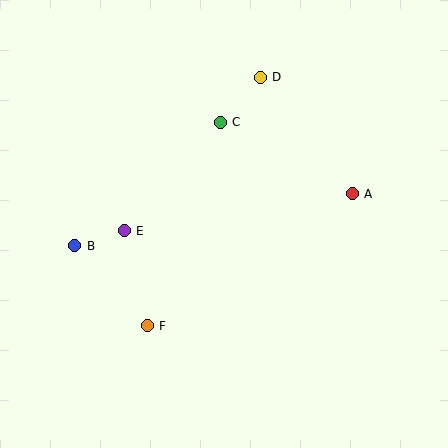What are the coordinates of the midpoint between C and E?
The midpoint between C and E is at (172, 177).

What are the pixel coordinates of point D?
Point D is at (260, 77).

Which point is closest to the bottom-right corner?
Point A is closest to the bottom-right corner.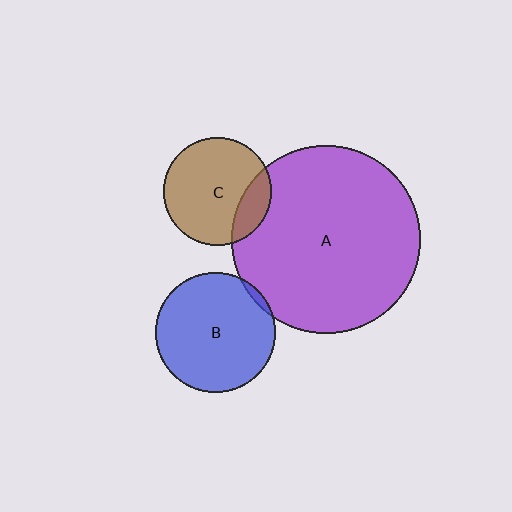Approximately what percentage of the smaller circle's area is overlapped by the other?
Approximately 20%.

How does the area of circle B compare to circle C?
Approximately 1.2 times.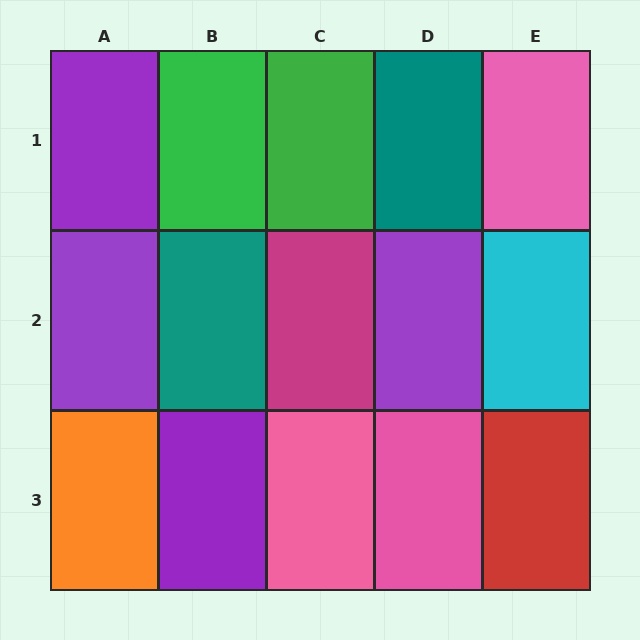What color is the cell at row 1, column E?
Pink.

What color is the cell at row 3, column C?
Pink.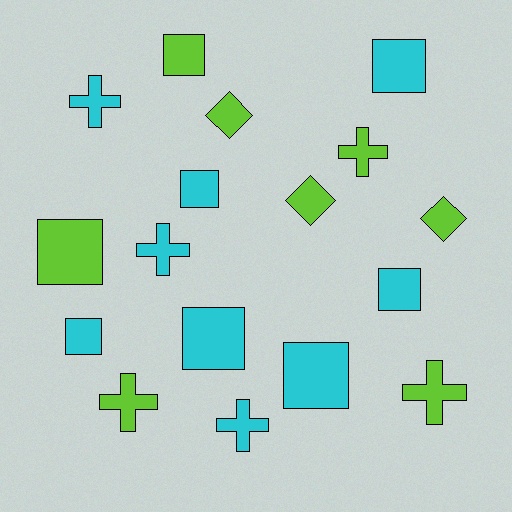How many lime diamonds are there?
There are 3 lime diamonds.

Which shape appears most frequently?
Square, with 8 objects.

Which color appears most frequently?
Cyan, with 9 objects.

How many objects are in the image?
There are 17 objects.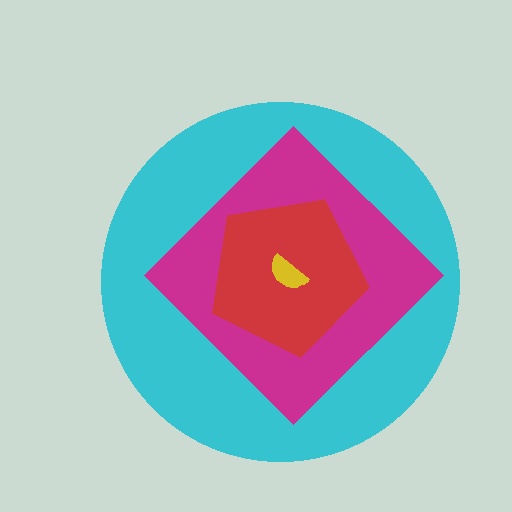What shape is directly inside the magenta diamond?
The red pentagon.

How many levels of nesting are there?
4.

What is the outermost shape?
The cyan circle.